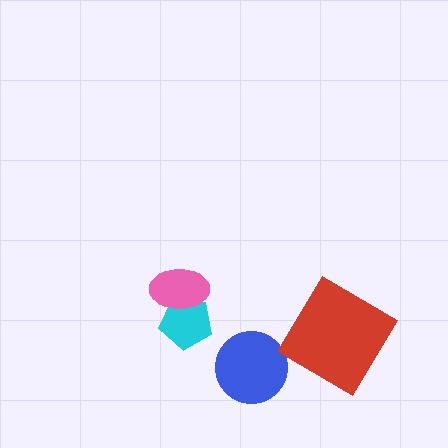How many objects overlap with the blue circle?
0 objects overlap with the blue circle.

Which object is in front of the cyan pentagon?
The pink ellipse is in front of the cyan pentagon.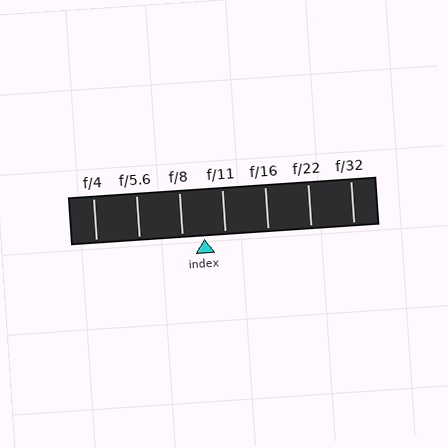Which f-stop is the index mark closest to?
The index mark is closest to f/11.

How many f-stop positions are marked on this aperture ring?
There are 7 f-stop positions marked.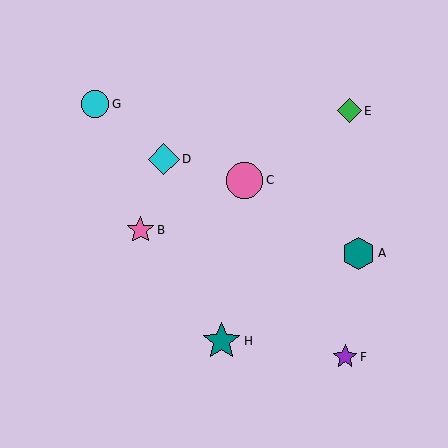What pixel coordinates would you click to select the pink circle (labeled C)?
Click at (245, 180) to select the pink circle C.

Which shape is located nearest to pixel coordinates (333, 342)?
The purple star (labeled F) at (345, 357) is nearest to that location.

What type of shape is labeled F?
Shape F is a purple star.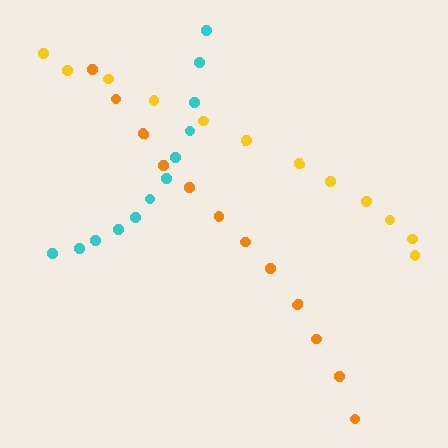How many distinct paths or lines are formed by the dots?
There are 3 distinct paths.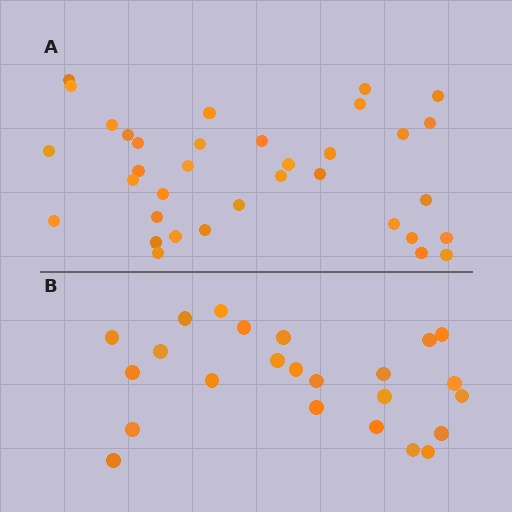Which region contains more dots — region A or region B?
Region A (the top region) has more dots.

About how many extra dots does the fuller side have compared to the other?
Region A has roughly 12 or so more dots than region B.